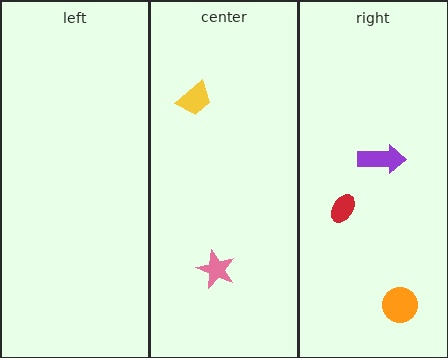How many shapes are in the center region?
2.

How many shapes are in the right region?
3.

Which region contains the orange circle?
The right region.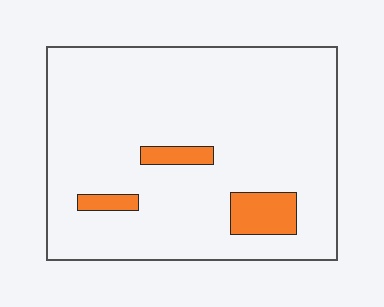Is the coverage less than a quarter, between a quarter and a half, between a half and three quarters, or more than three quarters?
Less than a quarter.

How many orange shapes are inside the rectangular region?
3.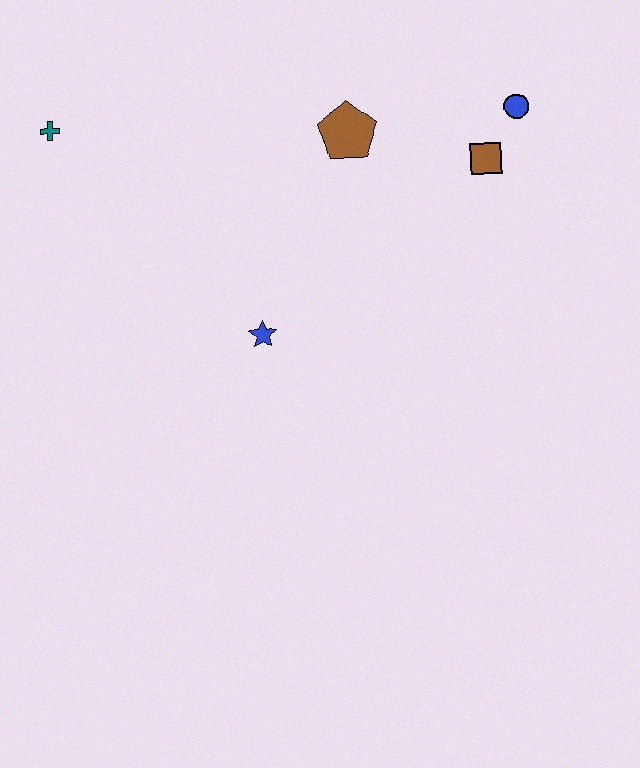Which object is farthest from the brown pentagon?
The teal cross is farthest from the brown pentagon.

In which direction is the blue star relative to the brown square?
The blue star is to the left of the brown square.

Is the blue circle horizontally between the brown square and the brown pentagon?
No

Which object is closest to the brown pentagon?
The brown square is closest to the brown pentagon.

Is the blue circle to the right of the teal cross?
Yes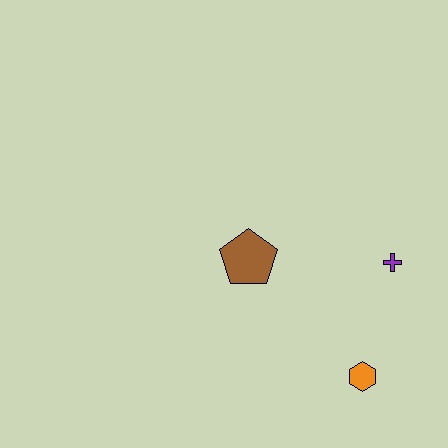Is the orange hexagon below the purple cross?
Yes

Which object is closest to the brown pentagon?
The purple cross is closest to the brown pentagon.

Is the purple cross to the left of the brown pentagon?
No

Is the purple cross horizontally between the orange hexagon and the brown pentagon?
No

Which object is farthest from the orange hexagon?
The brown pentagon is farthest from the orange hexagon.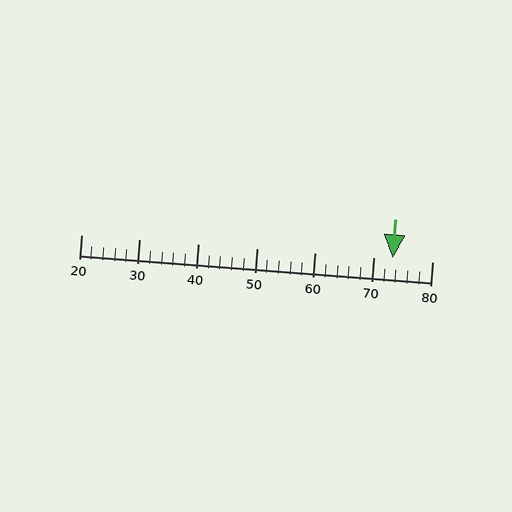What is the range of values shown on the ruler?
The ruler shows values from 20 to 80.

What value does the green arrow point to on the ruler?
The green arrow points to approximately 73.